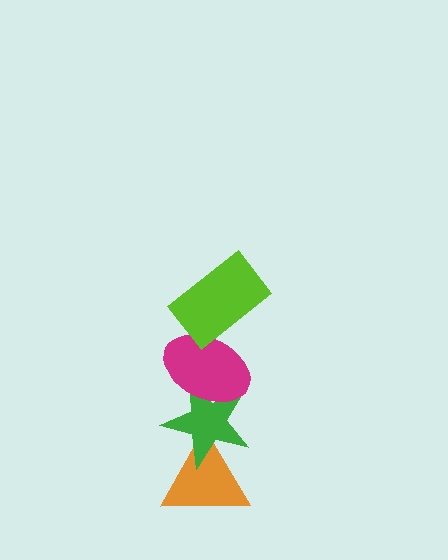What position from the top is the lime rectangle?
The lime rectangle is 1st from the top.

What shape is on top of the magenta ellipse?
The lime rectangle is on top of the magenta ellipse.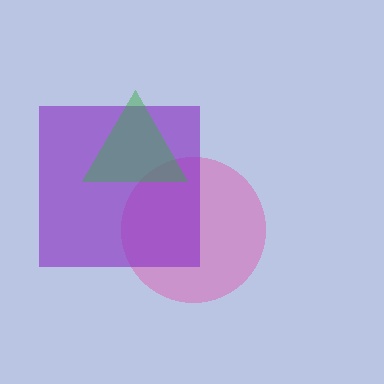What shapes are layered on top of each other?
The layered shapes are: a pink circle, a purple square, a green triangle.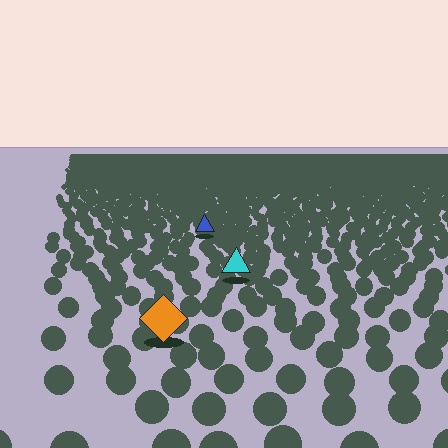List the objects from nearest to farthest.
From nearest to farthest: the orange diamond, the cyan triangle, the blue triangle.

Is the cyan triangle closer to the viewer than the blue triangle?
Yes. The cyan triangle is closer — you can tell from the texture gradient: the ground texture is coarser near it.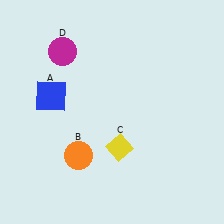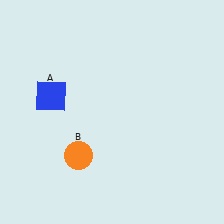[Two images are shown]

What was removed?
The magenta circle (D), the yellow diamond (C) were removed in Image 2.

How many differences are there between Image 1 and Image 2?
There are 2 differences between the two images.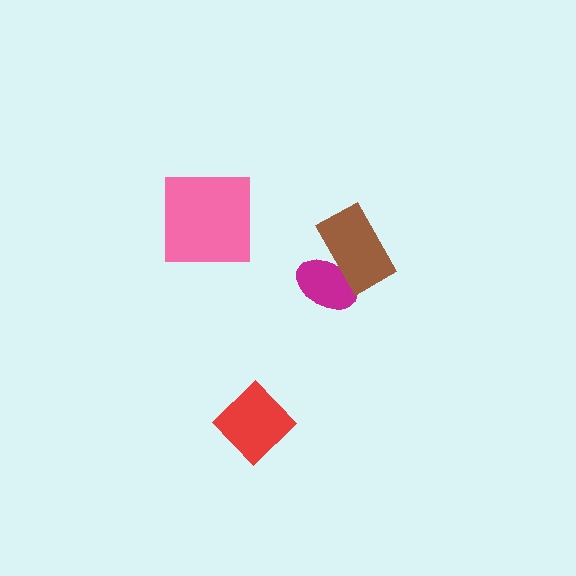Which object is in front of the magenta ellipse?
The brown rectangle is in front of the magenta ellipse.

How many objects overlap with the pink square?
0 objects overlap with the pink square.